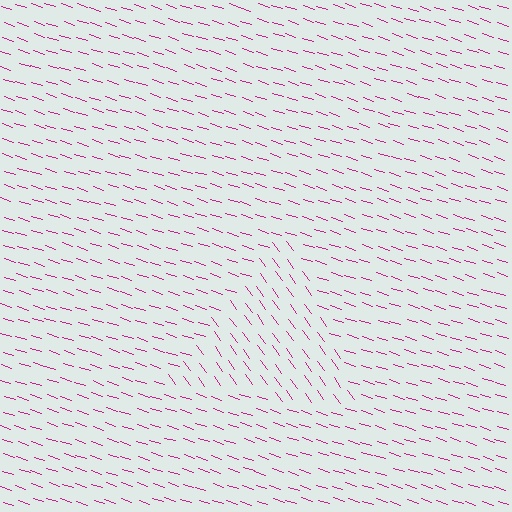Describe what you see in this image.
The image is filled with small magenta line segments. A triangle region in the image has lines oriented differently from the surrounding lines, creating a visible texture boundary.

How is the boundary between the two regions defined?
The boundary is defined purely by a change in line orientation (approximately 36 degrees difference). All lines are the same color and thickness.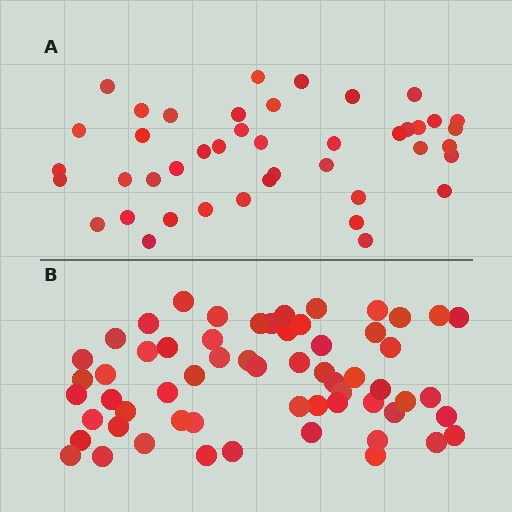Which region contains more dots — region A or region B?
Region B (the bottom region) has more dots.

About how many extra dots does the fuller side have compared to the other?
Region B has approximately 15 more dots than region A.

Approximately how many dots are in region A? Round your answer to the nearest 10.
About 40 dots. (The exact count is 43, which rounds to 40.)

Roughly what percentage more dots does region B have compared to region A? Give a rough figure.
About 40% more.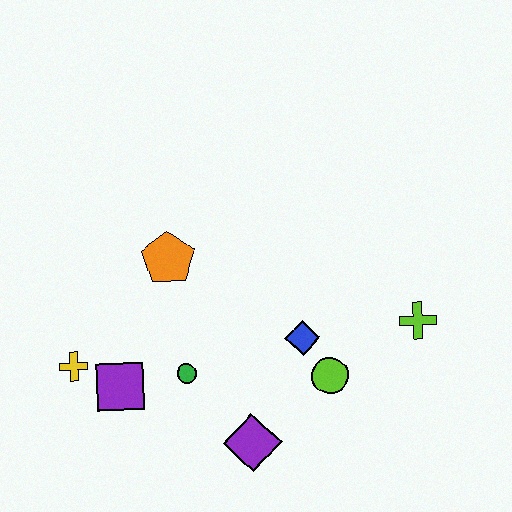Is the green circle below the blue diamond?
Yes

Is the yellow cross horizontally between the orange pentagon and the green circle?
No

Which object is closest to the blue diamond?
The lime circle is closest to the blue diamond.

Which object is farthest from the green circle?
The lime cross is farthest from the green circle.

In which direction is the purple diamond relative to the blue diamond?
The purple diamond is below the blue diamond.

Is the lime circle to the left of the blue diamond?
No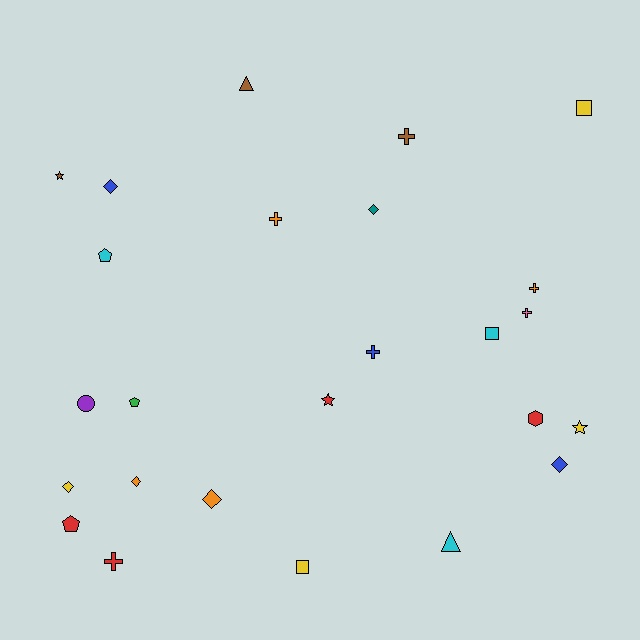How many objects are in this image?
There are 25 objects.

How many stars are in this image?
There are 3 stars.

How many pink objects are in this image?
There is 1 pink object.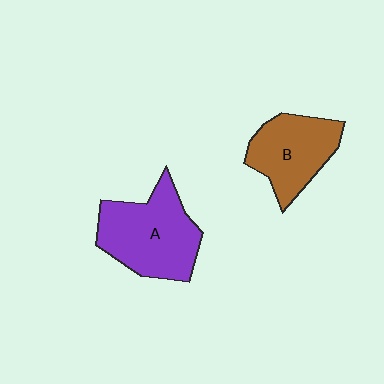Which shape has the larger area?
Shape A (purple).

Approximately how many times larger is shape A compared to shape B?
Approximately 1.3 times.